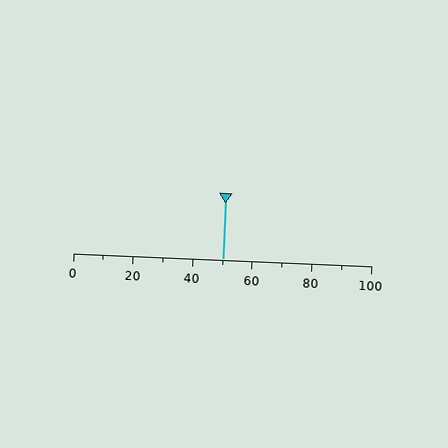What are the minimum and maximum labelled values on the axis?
The axis runs from 0 to 100.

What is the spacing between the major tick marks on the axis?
The major ticks are spaced 20 apart.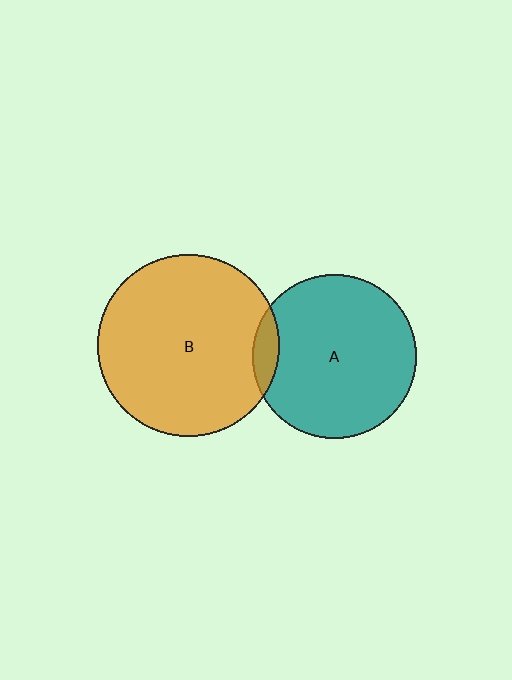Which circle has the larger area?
Circle B (orange).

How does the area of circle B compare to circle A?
Approximately 1.2 times.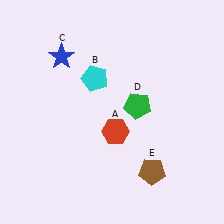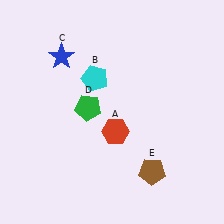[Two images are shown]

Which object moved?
The green pentagon (D) moved left.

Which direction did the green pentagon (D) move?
The green pentagon (D) moved left.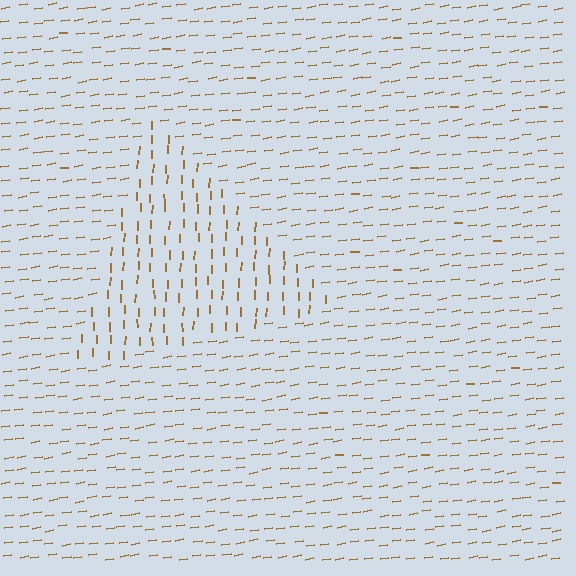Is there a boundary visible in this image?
Yes, there is a texture boundary formed by a change in line orientation.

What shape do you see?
I see a triangle.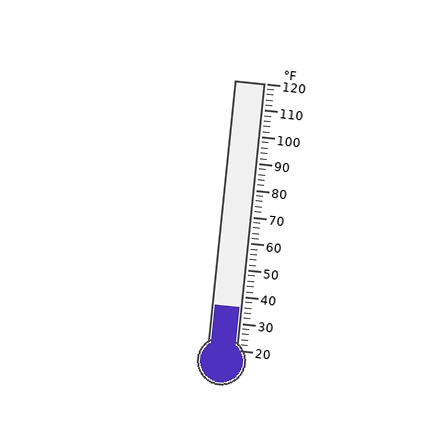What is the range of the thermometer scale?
The thermometer scale ranges from 20°F to 120°F.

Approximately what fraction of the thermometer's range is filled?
The thermometer is filled to approximately 15% of its range.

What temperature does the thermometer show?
The thermometer shows approximately 36°F.